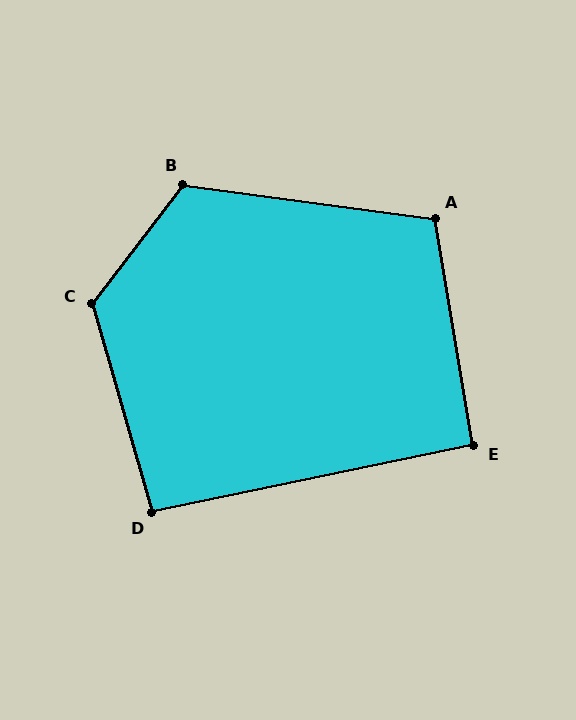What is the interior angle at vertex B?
Approximately 120 degrees (obtuse).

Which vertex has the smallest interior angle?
E, at approximately 92 degrees.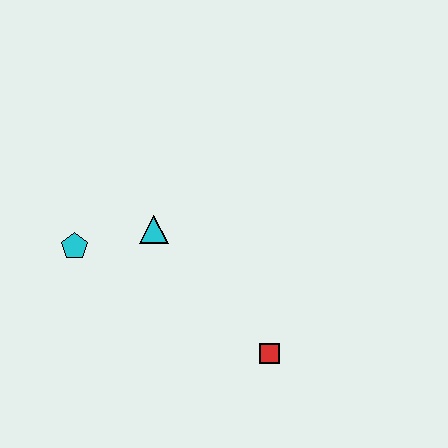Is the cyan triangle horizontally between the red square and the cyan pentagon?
Yes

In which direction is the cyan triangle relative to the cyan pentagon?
The cyan triangle is to the right of the cyan pentagon.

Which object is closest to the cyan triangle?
The cyan pentagon is closest to the cyan triangle.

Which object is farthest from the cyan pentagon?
The red square is farthest from the cyan pentagon.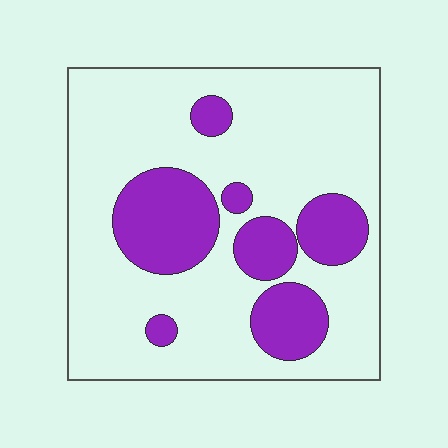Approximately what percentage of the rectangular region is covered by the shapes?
Approximately 25%.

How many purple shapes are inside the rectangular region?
7.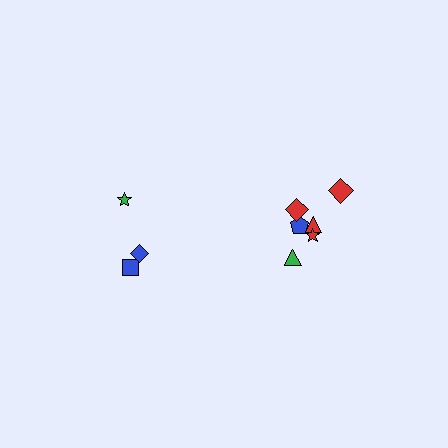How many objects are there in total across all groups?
There are 9 objects.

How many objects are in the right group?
There are 6 objects.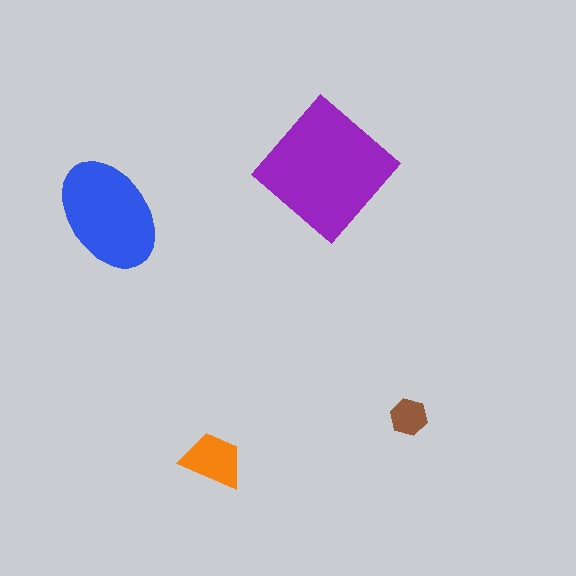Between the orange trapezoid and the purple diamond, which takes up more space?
The purple diamond.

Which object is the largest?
The purple diamond.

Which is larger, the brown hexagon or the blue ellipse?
The blue ellipse.